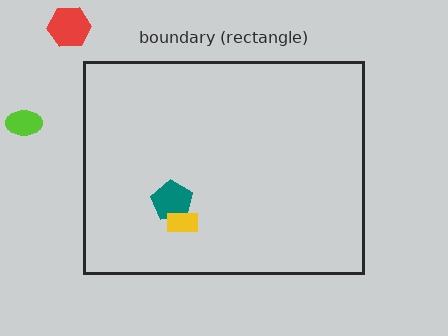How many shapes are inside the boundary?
2 inside, 2 outside.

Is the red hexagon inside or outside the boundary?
Outside.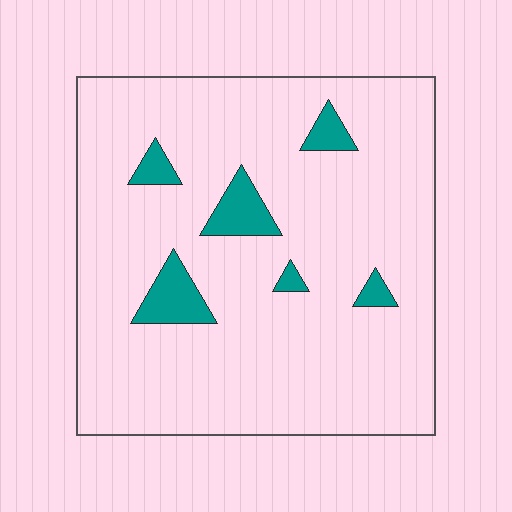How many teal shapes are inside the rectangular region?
6.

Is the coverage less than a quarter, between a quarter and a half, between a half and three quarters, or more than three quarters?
Less than a quarter.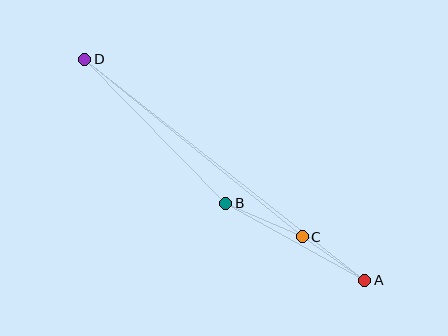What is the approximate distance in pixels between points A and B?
The distance between A and B is approximately 159 pixels.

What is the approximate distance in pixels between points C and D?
The distance between C and D is approximately 281 pixels.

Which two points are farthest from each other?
Points A and D are farthest from each other.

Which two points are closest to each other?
Points A and C are closest to each other.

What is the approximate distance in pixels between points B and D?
The distance between B and D is approximately 202 pixels.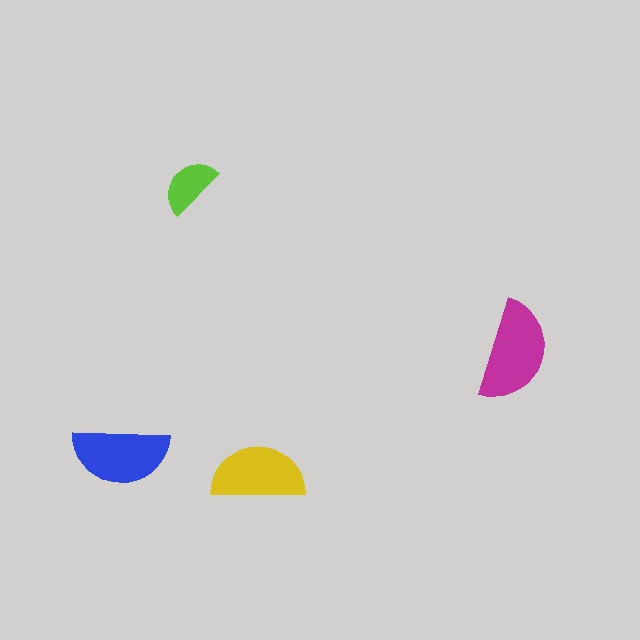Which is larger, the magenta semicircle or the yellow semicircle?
The magenta one.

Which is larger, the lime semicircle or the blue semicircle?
The blue one.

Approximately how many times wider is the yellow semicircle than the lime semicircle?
About 1.5 times wider.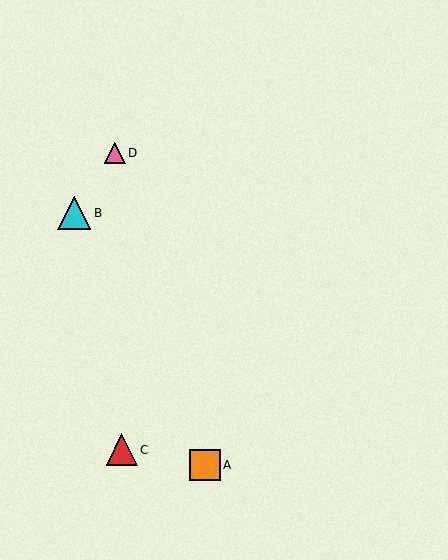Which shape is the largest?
The cyan triangle (labeled B) is the largest.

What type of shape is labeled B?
Shape B is a cyan triangle.